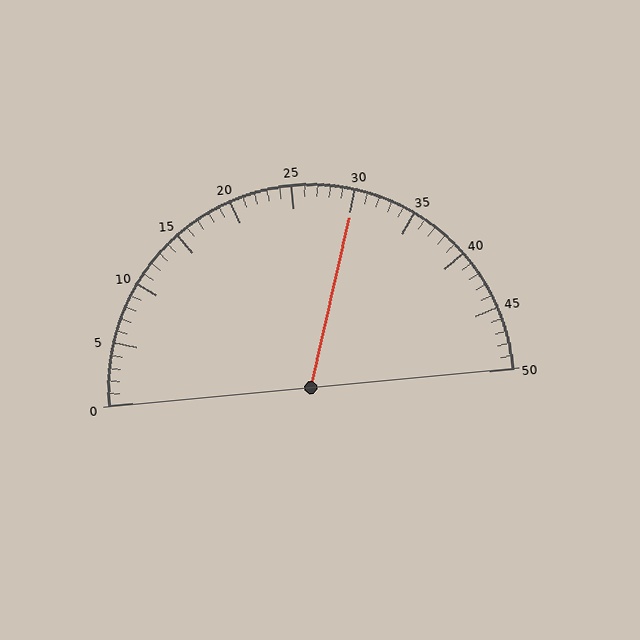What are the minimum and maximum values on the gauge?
The gauge ranges from 0 to 50.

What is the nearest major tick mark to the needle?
The nearest major tick mark is 30.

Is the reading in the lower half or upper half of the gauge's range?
The reading is in the upper half of the range (0 to 50).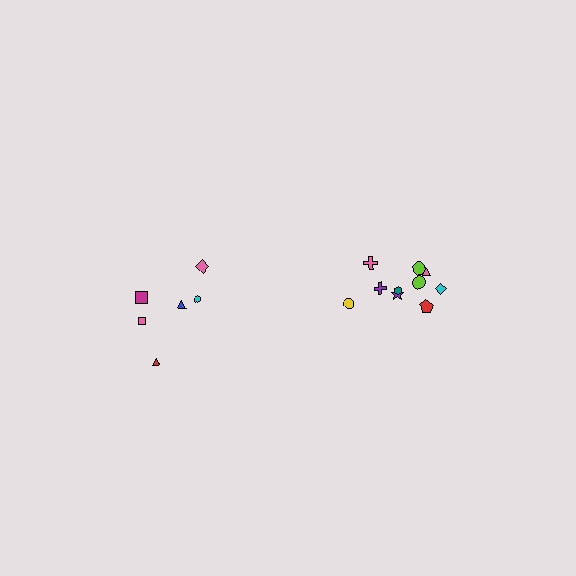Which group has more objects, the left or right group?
The right group.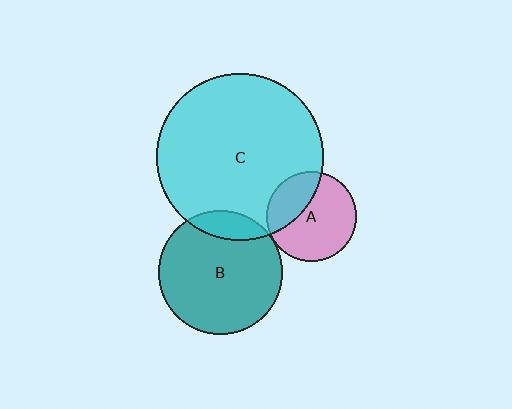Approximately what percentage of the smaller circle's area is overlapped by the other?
Approximately 30%.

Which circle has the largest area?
Circle C (cyan).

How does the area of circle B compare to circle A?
Approximately 1.9 times.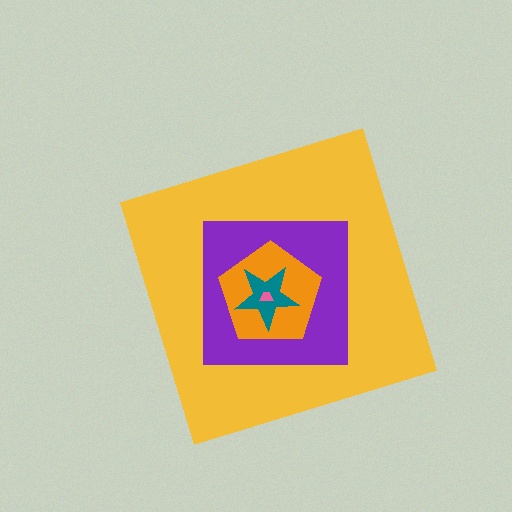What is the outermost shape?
The yellow diamond.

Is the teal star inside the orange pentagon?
Yes.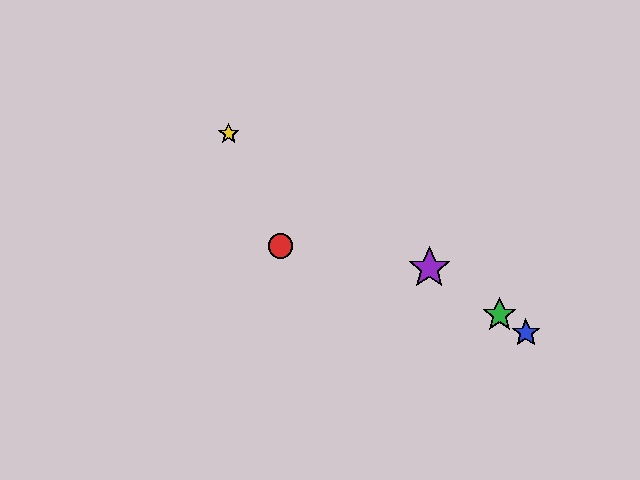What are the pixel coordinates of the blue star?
The blue star is at (526, 333).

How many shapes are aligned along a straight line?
4 shapes (the blue star, the green star, the yellow star, the purple star) are aligned along a straight line.